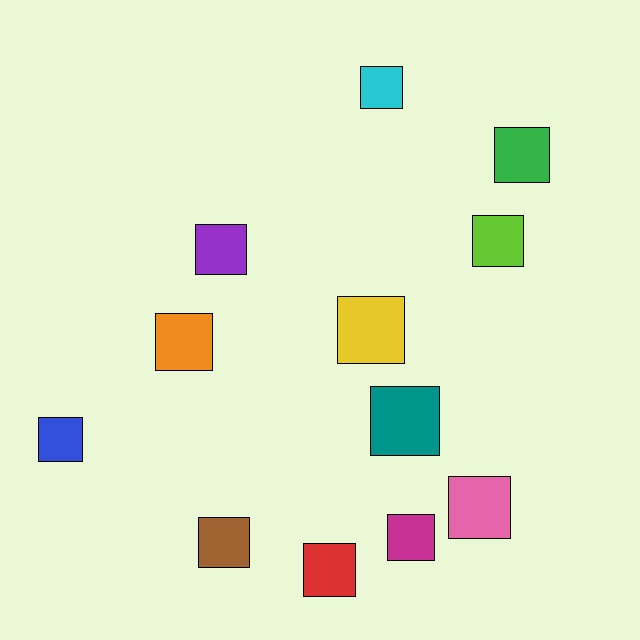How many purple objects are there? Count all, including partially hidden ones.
There is 1 purple object.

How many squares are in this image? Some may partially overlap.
There are 12 squares.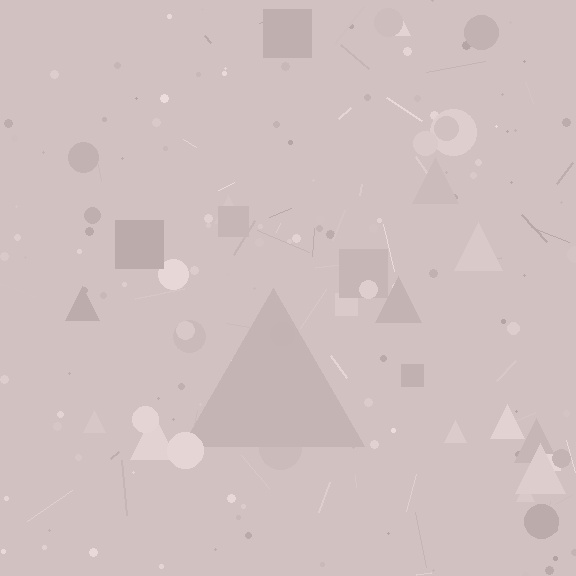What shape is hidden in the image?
A triangle is hidden in the image.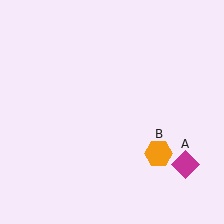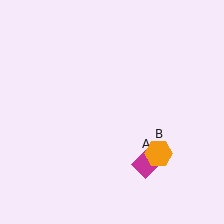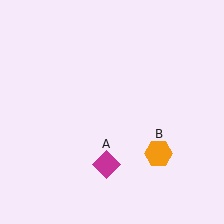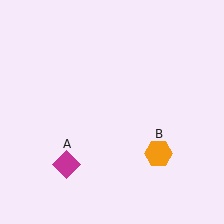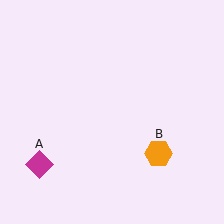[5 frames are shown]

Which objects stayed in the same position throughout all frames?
Orange hexagon (object B) remained stationary.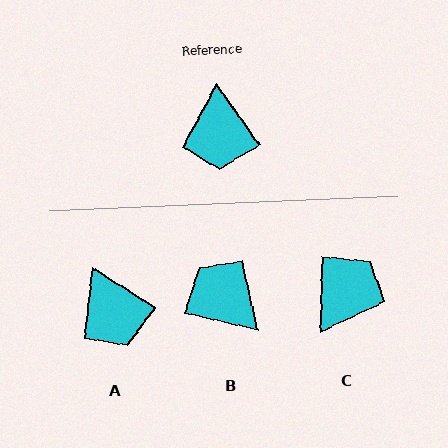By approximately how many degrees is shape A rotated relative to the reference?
Approximately 23 degrees counter-clockwise.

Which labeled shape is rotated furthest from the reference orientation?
C, about 144 degrees away.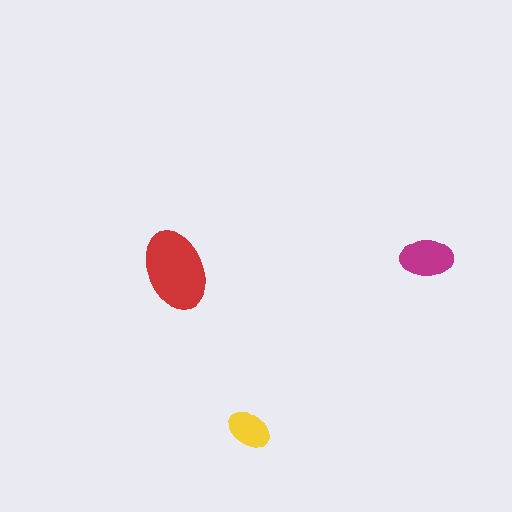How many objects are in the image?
There are 3 objects in the image.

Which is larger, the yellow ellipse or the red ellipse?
The red one.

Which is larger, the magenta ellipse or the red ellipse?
The red one.